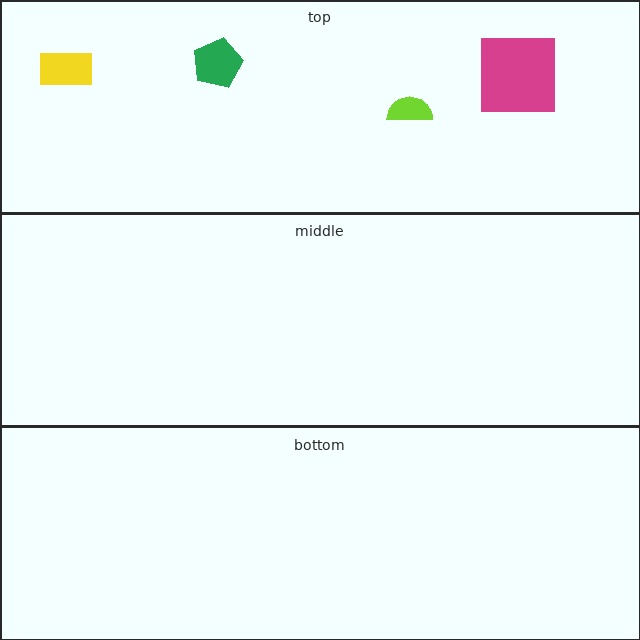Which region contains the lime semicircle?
The top region.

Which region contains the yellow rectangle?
The top region.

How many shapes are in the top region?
4.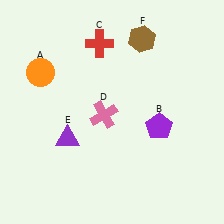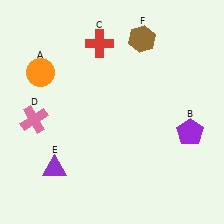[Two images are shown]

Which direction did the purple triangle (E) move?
The purple triangle (E) moved down.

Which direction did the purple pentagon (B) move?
The purple pentagon (B) moved right.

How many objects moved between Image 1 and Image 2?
3 objects moved between the two images.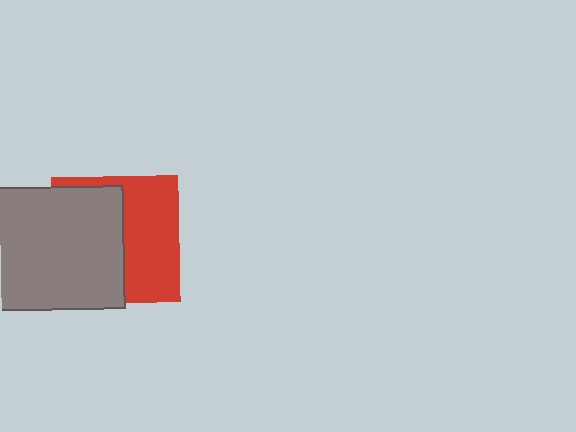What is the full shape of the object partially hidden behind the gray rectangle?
The partially hidden object is a red square.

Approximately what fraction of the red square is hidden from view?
Roughly 53% of the red square is hidden behind the gray rectangle.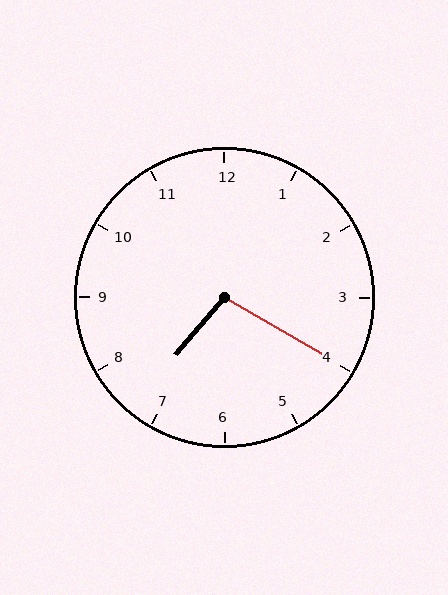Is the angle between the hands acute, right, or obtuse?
It is obtuse.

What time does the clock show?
7:20.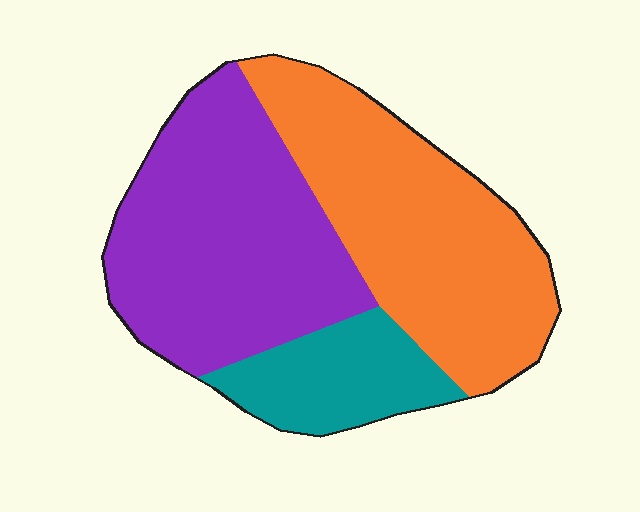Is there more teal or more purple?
Purple.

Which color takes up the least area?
Teal, at roughly 15%.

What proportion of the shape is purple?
Purple covers 43% of the shape.